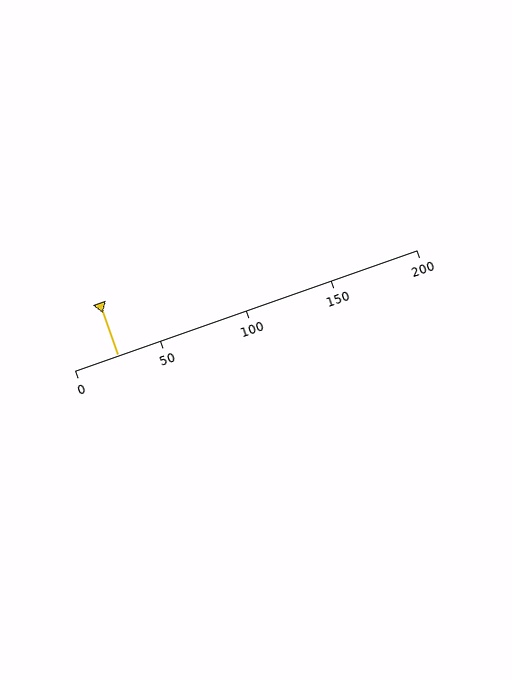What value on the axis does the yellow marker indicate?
The marker indicates approximately 25.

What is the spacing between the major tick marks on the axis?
The major ticks are spaced 50 apart.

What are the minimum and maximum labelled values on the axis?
The axis runs from 0 to 200.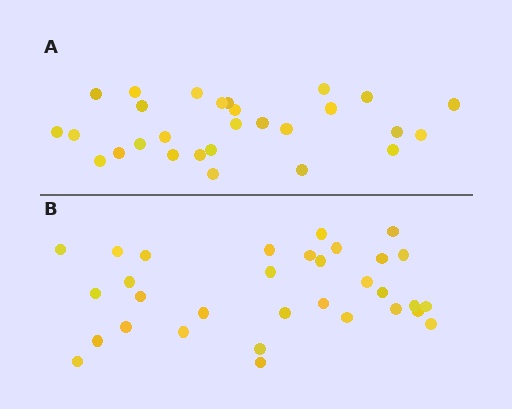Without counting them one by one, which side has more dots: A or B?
Region B (the bottom region) has more dots.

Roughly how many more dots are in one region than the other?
Region B has about 4 more dots than region A.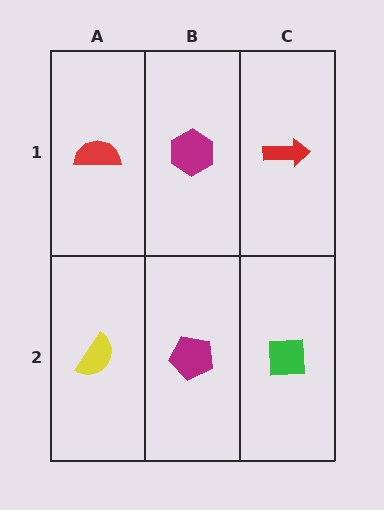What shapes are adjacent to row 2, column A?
A red semicircle (row 1, column A), a magenta pentagon (row 2, column B).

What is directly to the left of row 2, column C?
A magenta pentagon.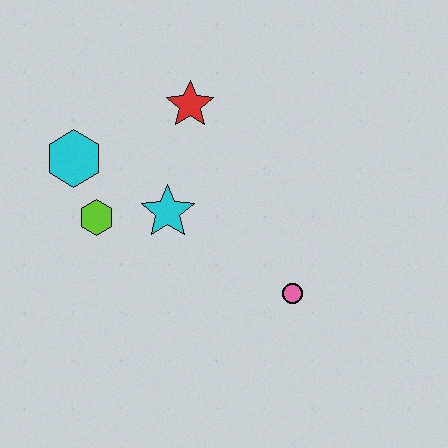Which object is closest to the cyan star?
The lime hexagon is closest to the cyan star.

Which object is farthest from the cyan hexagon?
The pink circle is farthest from the cyan hexagon.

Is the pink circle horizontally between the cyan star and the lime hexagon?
No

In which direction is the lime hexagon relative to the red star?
The lime hexagon is below the red star.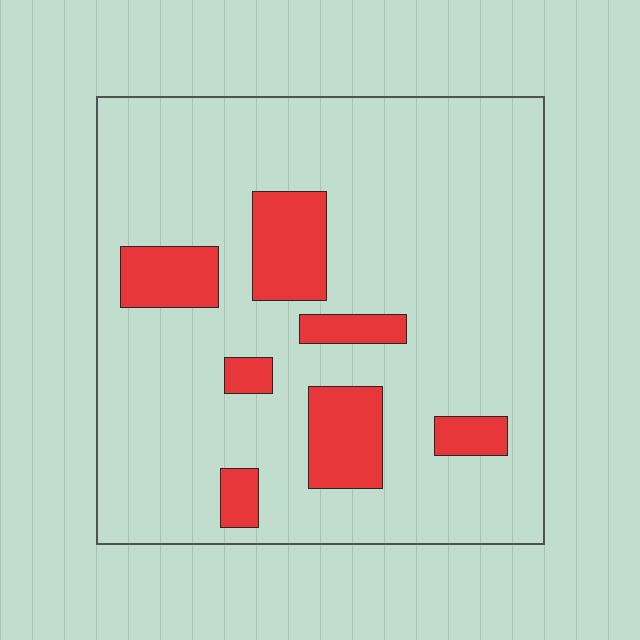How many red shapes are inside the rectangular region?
7.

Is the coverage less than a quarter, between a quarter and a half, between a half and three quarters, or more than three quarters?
Less than a quarter.